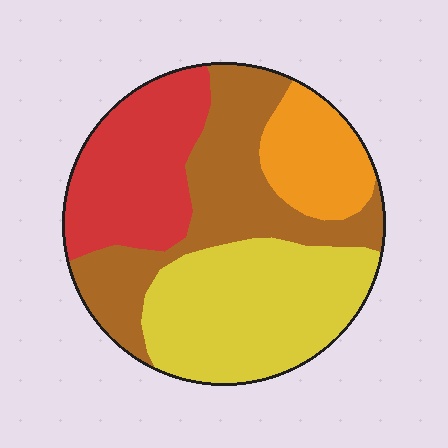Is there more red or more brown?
Brown.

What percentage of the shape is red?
Red covers roughly 25% of the shape.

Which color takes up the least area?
Orange, at roughly 15%.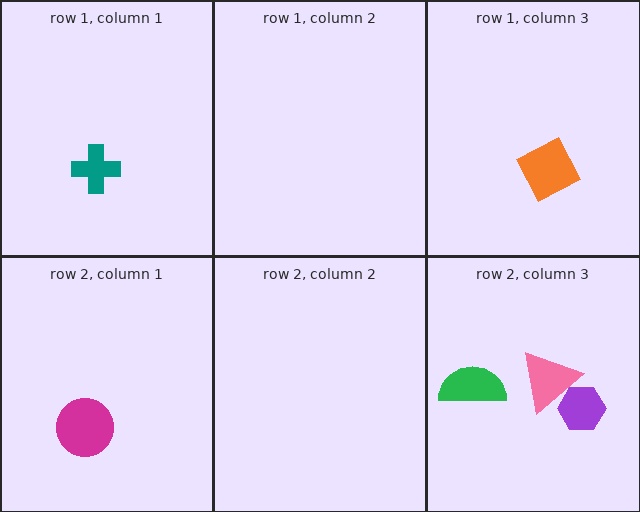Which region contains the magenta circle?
The row 2, column 1 region.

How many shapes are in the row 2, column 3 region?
3.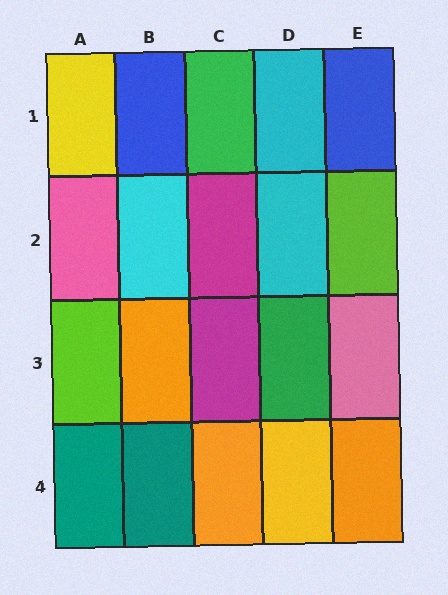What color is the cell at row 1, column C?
Green.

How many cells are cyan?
3 cells are cyan.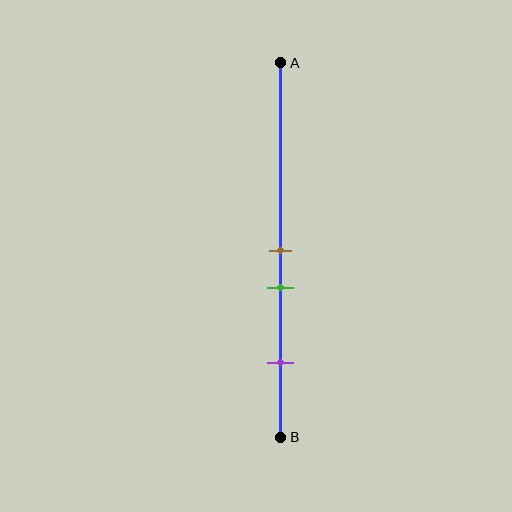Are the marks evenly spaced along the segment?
No, the marks are not evenly spaced.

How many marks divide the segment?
There are 3 marks dividing the segment.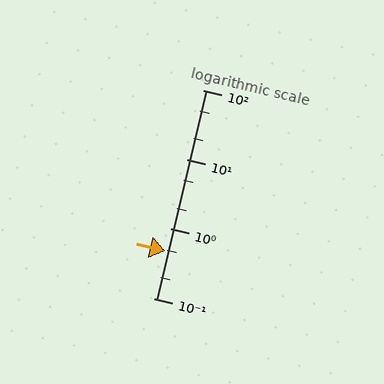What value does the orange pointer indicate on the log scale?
The pointer indicates approximately 0.48.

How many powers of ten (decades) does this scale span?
The scale spans 3 decades, from 0.1 to 100.